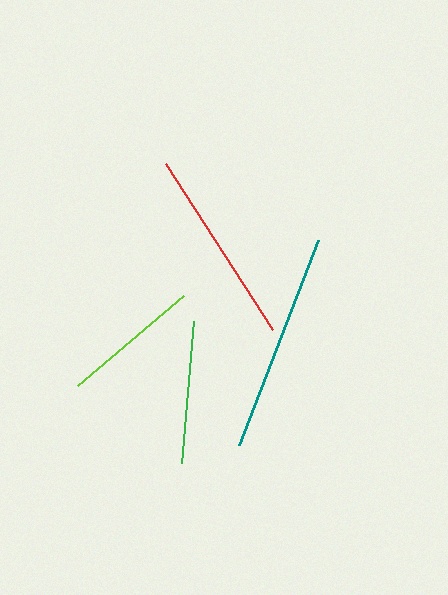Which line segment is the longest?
The teal line is the longest at approximately 220 pixels.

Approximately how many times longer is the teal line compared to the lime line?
The teal line is approximately 1.6 times the length of the lime line.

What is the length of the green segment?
The green segment is approximately 143 pixels long.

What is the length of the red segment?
The red segment is approximately 197 pixels long.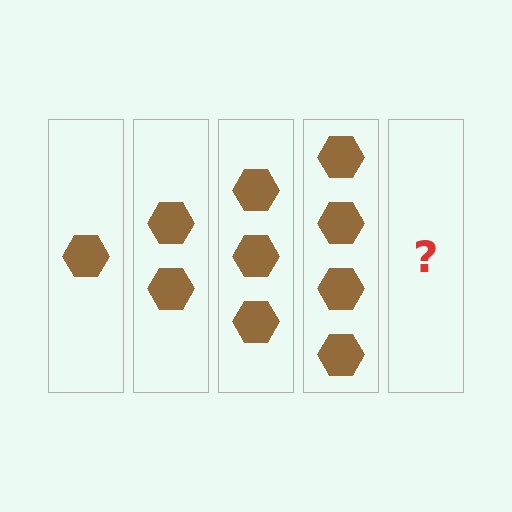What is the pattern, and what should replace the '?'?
The pattern is that each step adds one more hexagon. The '?' should be 5 hexagons.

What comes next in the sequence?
The next element should be 5 hexagons.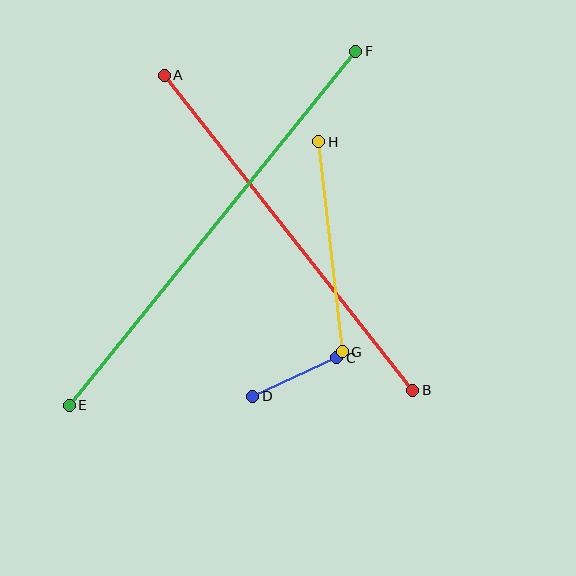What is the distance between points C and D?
The distance is approximately 93 pixels.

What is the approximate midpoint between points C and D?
The midpoint is at approximately (295, 377) pixels.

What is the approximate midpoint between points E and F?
The midpoint is at approximately (212, 228) pixels.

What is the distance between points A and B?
The distance is approximately 401 pixels.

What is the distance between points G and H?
The distance is approximately 211 pixels.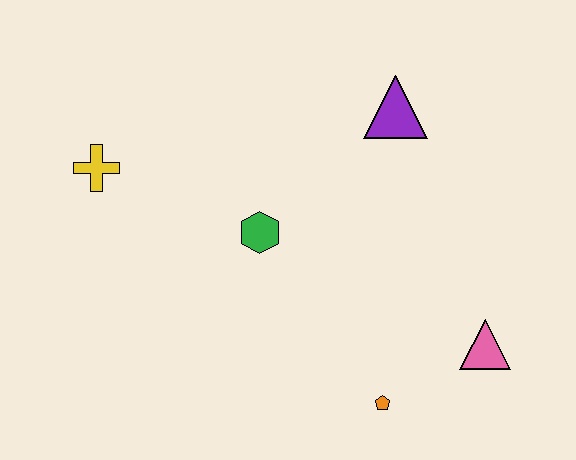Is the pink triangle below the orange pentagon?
No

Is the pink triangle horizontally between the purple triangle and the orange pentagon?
No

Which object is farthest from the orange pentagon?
The yellow cross is farthest from the orange pentagon.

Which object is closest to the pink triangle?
The orange pentagon is closest to the pink triangle.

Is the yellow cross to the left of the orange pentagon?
Yes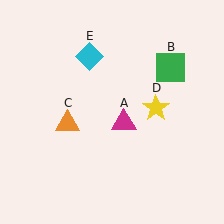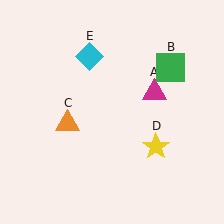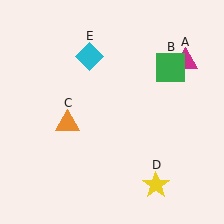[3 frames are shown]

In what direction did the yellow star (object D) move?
The yellow star (object D) moved down.